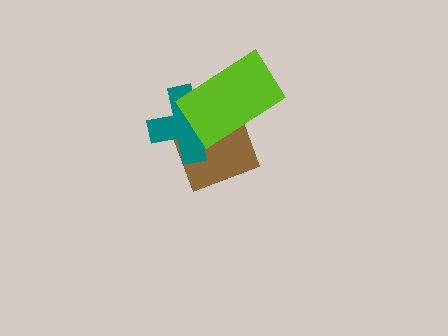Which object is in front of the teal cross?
The lime rectangle is in front of the teal cross.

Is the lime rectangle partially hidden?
No, no other shape covers it.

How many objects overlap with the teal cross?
2 objects overlap with the teal cross.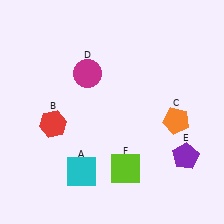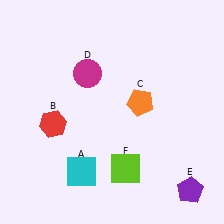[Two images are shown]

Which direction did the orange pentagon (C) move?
The orange pentagon (C) moved left.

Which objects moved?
The objects that moved are: the orange pentagon (C), the purple pentagon (E).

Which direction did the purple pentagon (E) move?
The purple pentagon (E) moved down.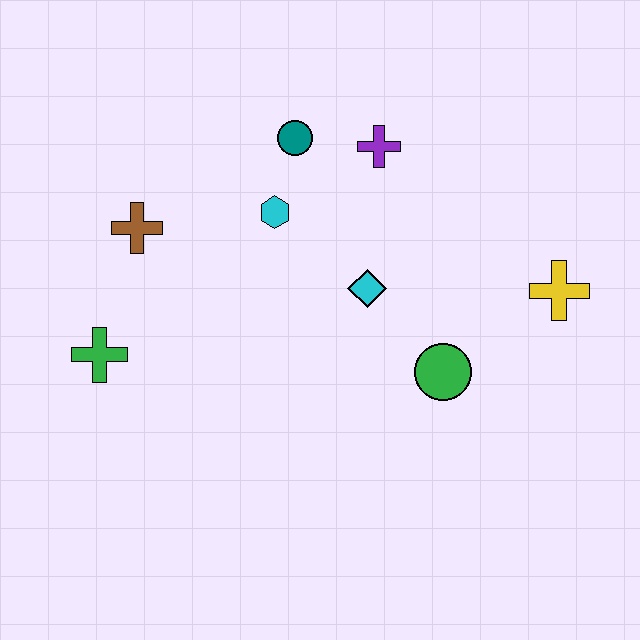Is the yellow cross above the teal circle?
No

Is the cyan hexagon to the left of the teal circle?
Yes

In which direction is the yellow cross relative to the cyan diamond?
The yellow cross is to the right of the cyan diamond.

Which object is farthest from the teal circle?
The yellow cross is farthest from the teal circle.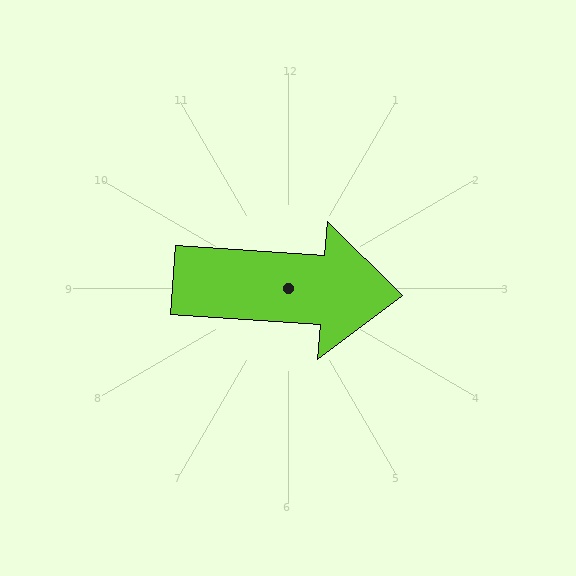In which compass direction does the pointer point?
East.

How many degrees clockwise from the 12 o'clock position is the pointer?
Approximately 94 degrees.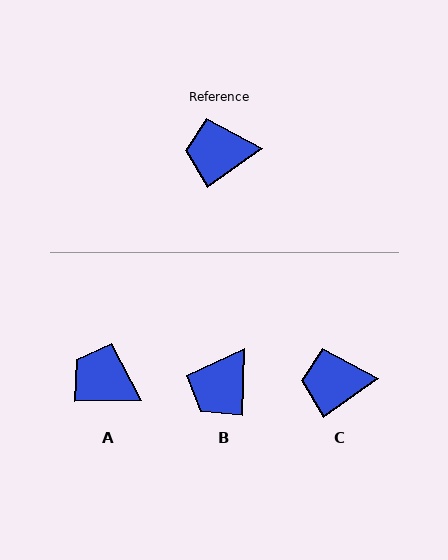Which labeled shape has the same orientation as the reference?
C.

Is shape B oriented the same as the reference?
No, it is off by about 53 degrees.